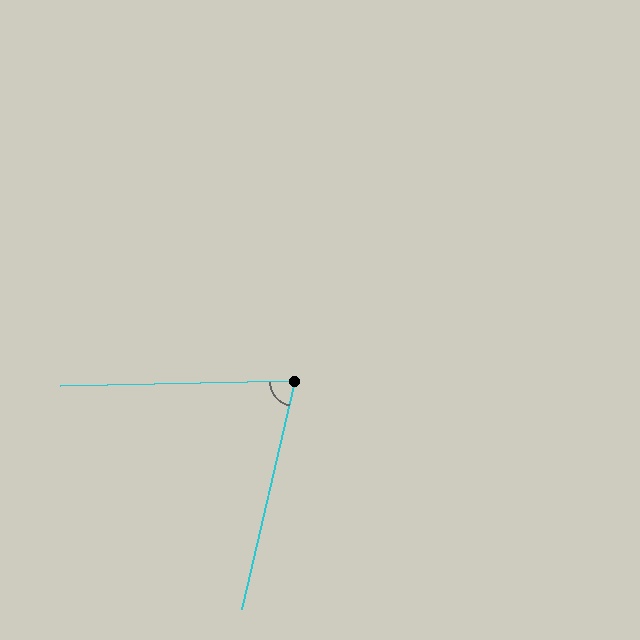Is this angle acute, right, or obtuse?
It is acute.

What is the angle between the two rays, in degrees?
Approximately 76 degrees.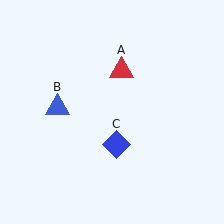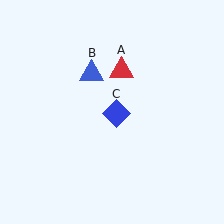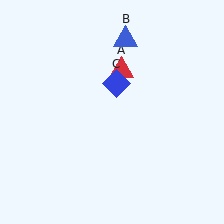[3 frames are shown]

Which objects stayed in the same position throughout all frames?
Red triangle (object A) remained stationary.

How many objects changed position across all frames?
2 objects changed position: blue triangle (object B), blue diamond (object C).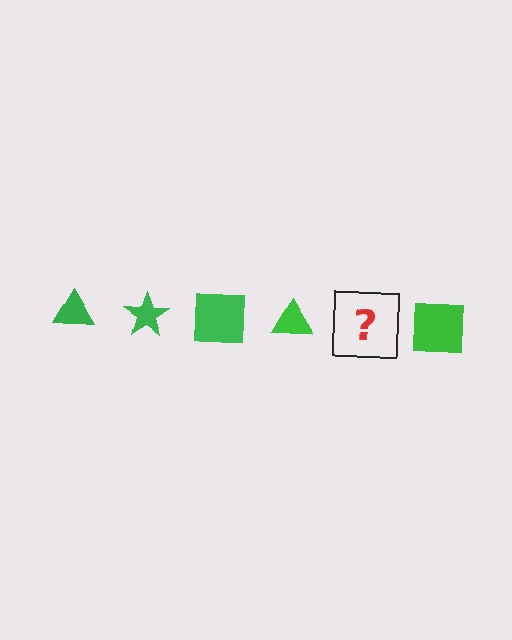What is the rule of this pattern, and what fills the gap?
The rule is that the pattern cycles through triangle, star, square shapes in green. The gap should be filled with a green star.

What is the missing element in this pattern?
The missing element is a green star.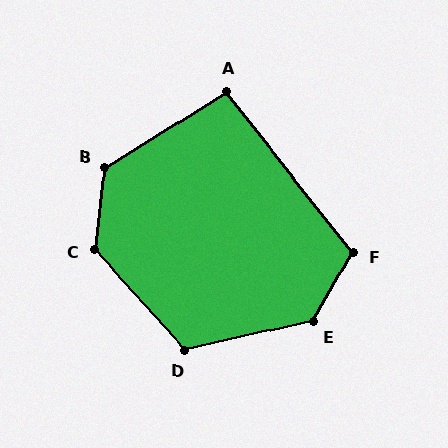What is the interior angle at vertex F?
Approximately 112 degrees (obtuse).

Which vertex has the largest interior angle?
E, at approximately 133 degrees.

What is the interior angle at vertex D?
Approximately 119 degrees (obtuse).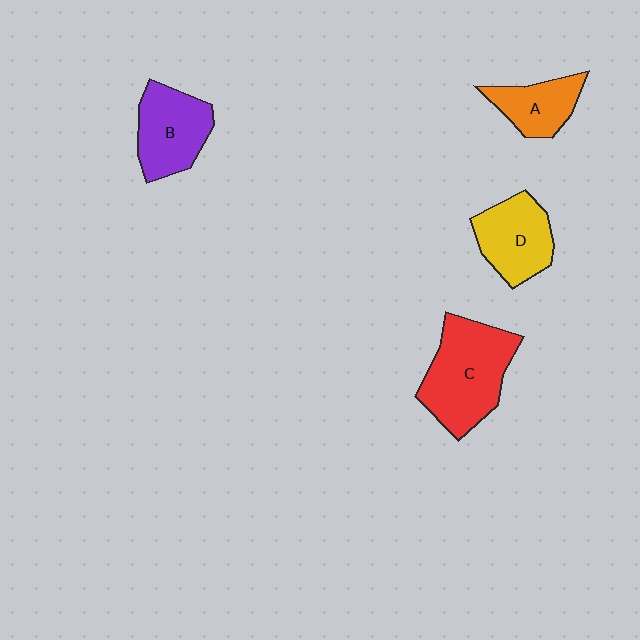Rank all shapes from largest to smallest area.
From largest to smallest: C (red), B (purple), D (yellow), A (orange).